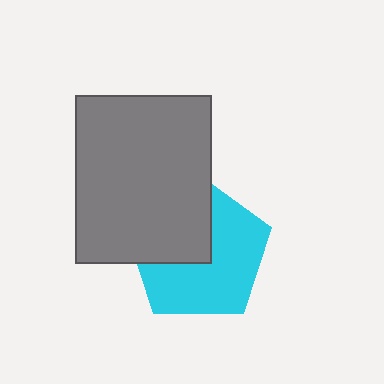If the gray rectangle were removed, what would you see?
You would see the complete cyan pentagon.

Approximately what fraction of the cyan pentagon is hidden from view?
Roughly 39% of the cyan pentagon is hidden behind the gray rectangle.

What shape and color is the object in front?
The object in front is a gray rectangle.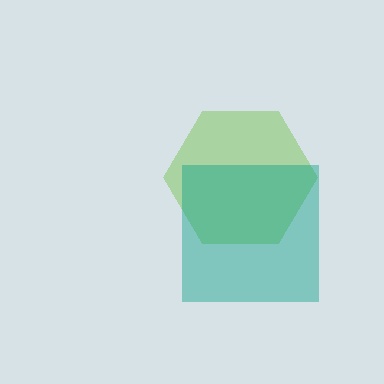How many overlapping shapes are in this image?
There are 2 overlapping shapes in the image.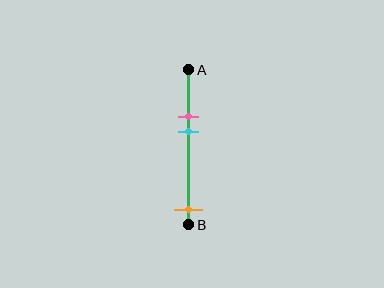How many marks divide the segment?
There are 3 marks dividing the segment.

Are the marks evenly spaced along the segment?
No, the marks are not evenly spaced.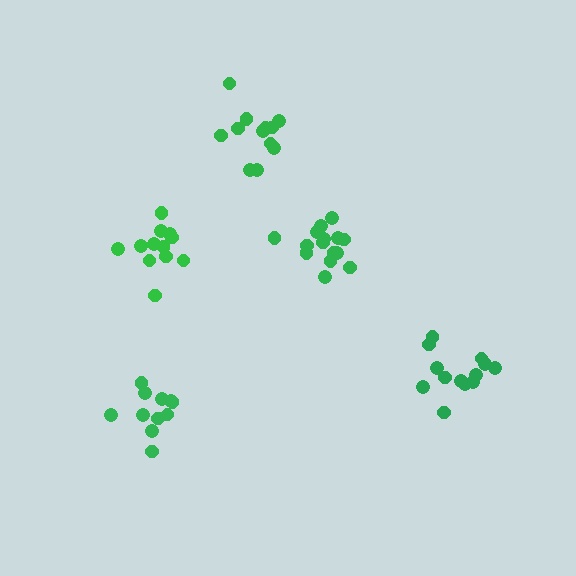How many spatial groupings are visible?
There are 5 spatial groupings.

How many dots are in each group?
Group 1: 15 dots, Group 2: 13 dots, Group 3: 12 dots, Group 4: 12 dots, Group 5: 11 dots (63 total).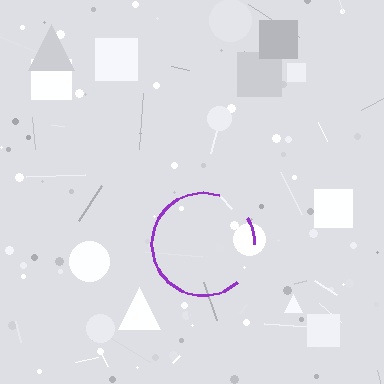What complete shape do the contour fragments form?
The contour fragments form a circle.